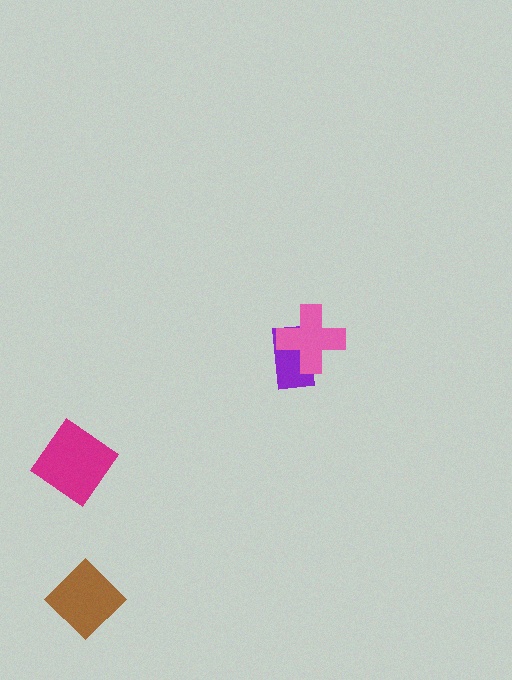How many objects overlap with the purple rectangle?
1 object overlaps with the purple rectangle.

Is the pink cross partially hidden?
No, no other shape covers it.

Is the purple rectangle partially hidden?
Yes, it is partially covered by another shape.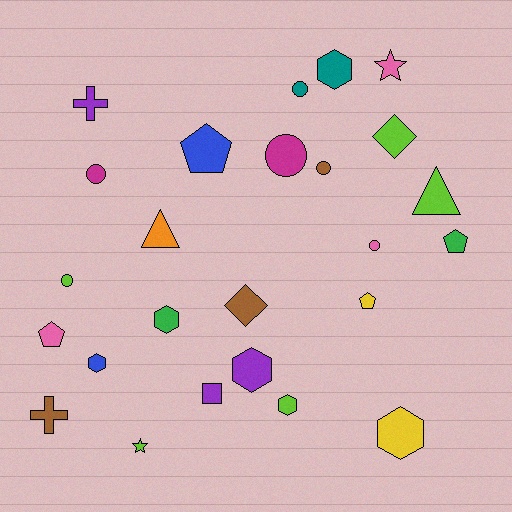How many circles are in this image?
There are 6 circles.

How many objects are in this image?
There are 25 objects.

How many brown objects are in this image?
There are 3 brown objects.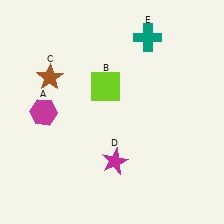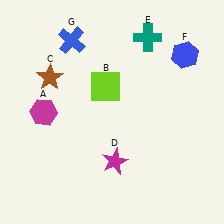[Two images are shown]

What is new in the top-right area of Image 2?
A blue hexagon (F) was added in the top-right area of Image 2.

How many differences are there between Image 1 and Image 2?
There are 2 differences between the two images.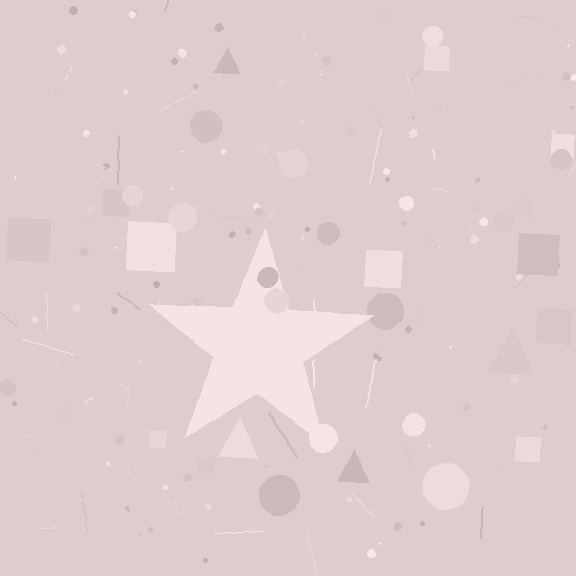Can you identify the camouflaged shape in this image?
The camouflaged shape is a star.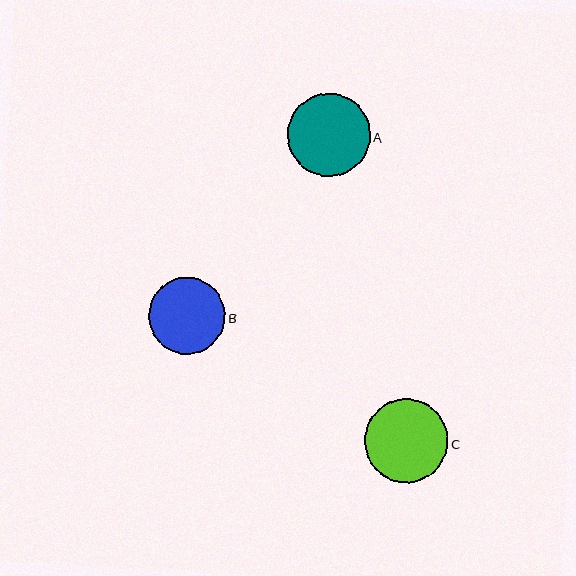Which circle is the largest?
Circle C is the largest with a size of approximately 84 pixels.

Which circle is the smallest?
Circle B is the smallest with a size of approximately 76 pixels.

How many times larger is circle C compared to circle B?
Circle C is approximately 1.1 times the size of circle B.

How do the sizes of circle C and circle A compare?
Circle C and circle A are approximately the same size.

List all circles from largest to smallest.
From largest to smallest: C, A, B.